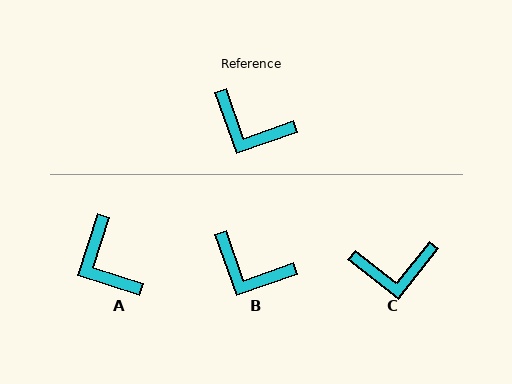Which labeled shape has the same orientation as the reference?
B.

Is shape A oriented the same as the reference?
No, it is off by about 38 degrees.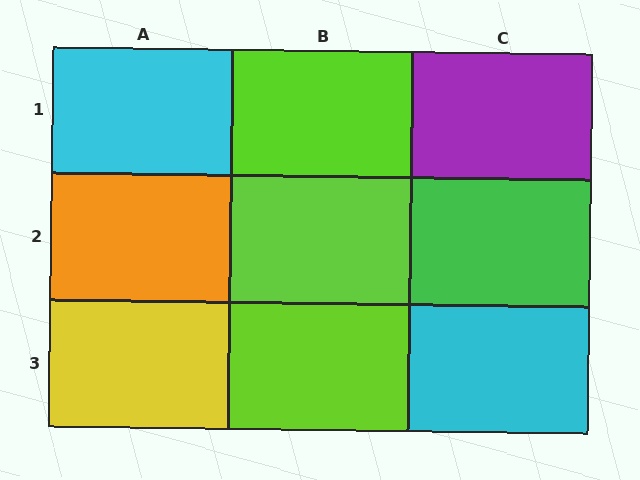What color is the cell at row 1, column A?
Cyan.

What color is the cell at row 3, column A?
Yellow.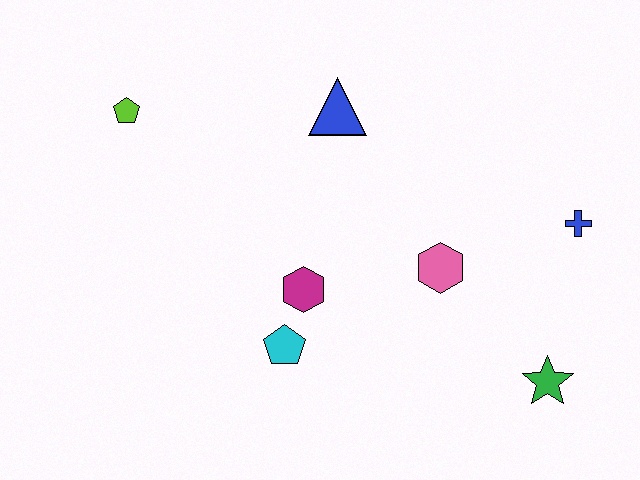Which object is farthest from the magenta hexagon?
The blue cross is farthest from the magenta hexagon.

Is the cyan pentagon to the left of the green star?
Yes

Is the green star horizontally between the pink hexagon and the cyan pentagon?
No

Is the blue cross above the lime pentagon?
No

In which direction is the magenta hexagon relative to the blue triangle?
The magenta hexagon is below the blue triangle.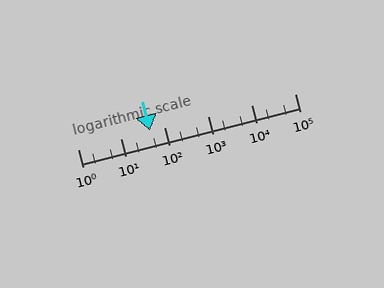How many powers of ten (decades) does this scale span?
The scale spans 5 decades, from 1 to 100000.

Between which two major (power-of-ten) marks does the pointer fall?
The pointer is between 10 and 100.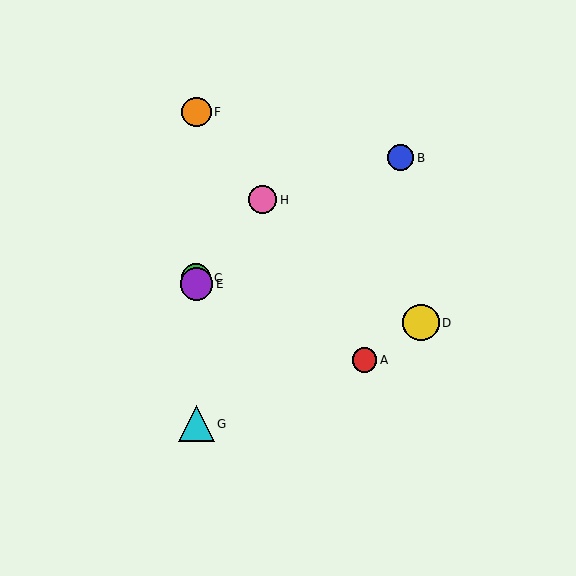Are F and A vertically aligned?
No, F is at x≈196 and A is at x≈365.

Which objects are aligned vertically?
Objects C, E, F, G are aligned vertically.